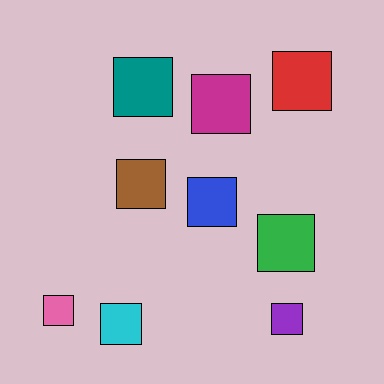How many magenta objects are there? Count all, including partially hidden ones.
There is 1 magenta object.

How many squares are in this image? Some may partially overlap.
There are 9 squares.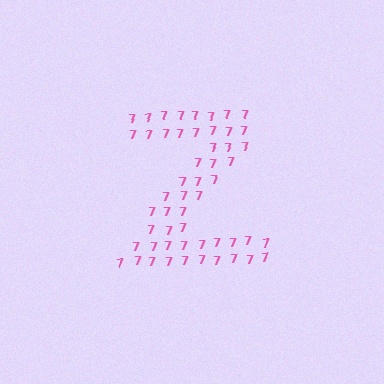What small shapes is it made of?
It is made of small digit 7's.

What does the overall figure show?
The overall figure shows the letter Z.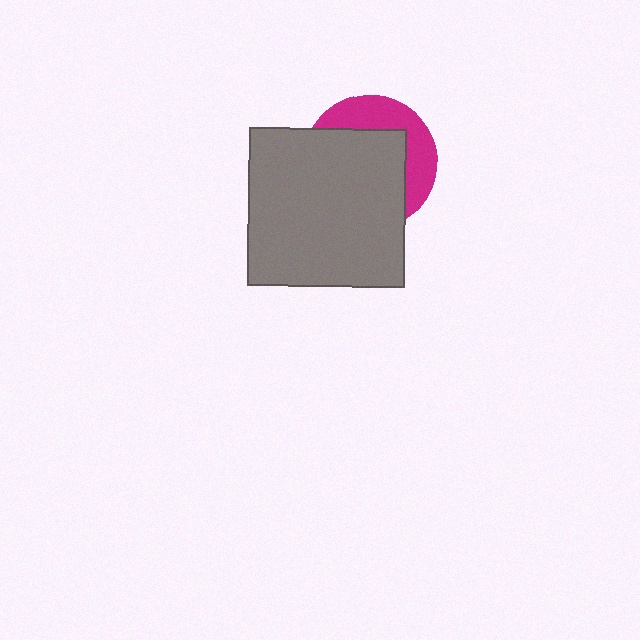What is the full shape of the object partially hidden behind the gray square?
The partially hidden object is a magenta circle.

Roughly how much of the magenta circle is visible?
A small part of it is visible (roughly 35%).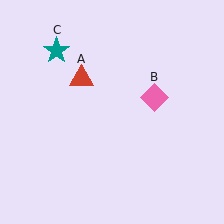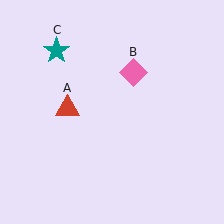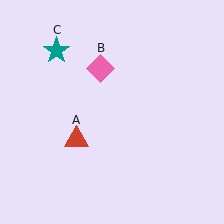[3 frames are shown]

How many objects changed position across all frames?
2 objects changed position: red triangle (object A), pink diamond (object B).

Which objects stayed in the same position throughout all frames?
Teal star (object C) remained stationary.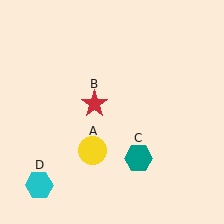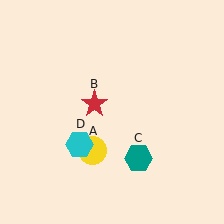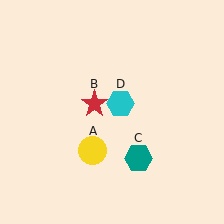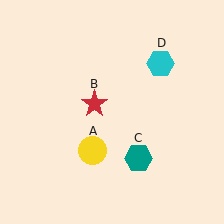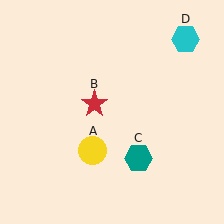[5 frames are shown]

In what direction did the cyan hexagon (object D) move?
The cyan hexagon (object D) moved up and to the right.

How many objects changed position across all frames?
1 object changed position: cyan hexagon (object D).